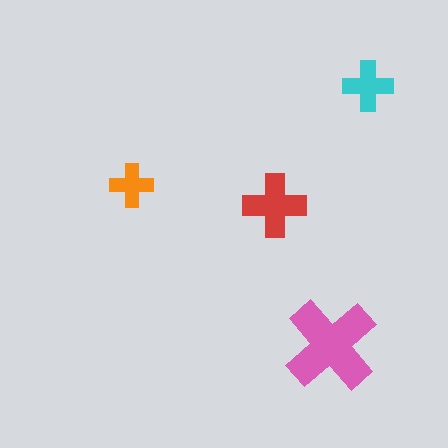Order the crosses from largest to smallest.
the pink one, the red one, the cyan one, the orange one.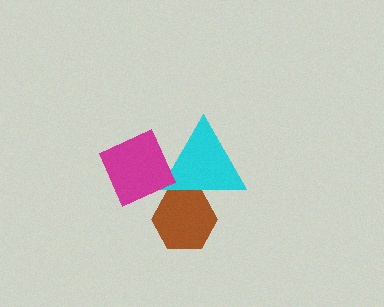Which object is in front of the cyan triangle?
The magenta diamond is in front of the cyan triangle.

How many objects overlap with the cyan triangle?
2 objects overlap with the cyan triangle.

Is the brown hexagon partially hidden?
Yes, it is partially covered by another shape.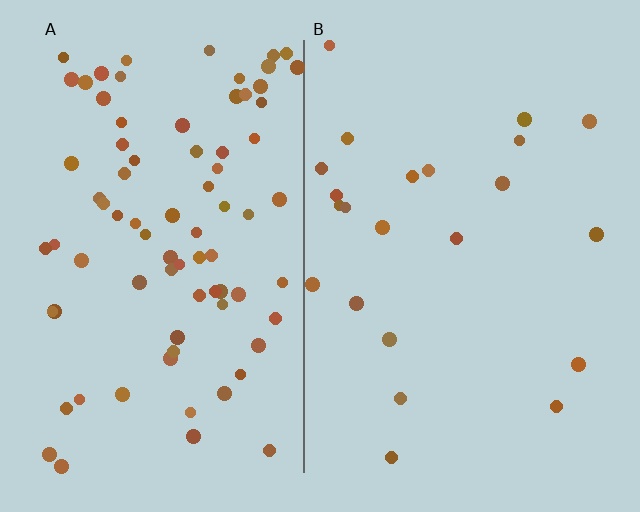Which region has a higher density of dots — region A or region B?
A (the left).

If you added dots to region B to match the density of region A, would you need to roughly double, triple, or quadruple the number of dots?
Approximately quadruple.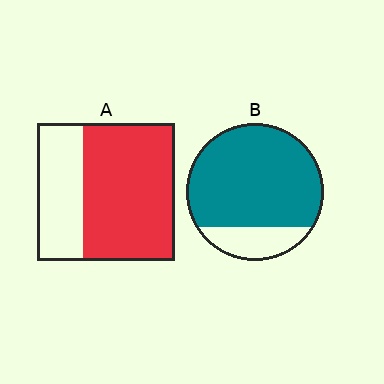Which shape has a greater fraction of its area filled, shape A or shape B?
Shape B.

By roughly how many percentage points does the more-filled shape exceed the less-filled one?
By roughly 15 percentage points (B over A).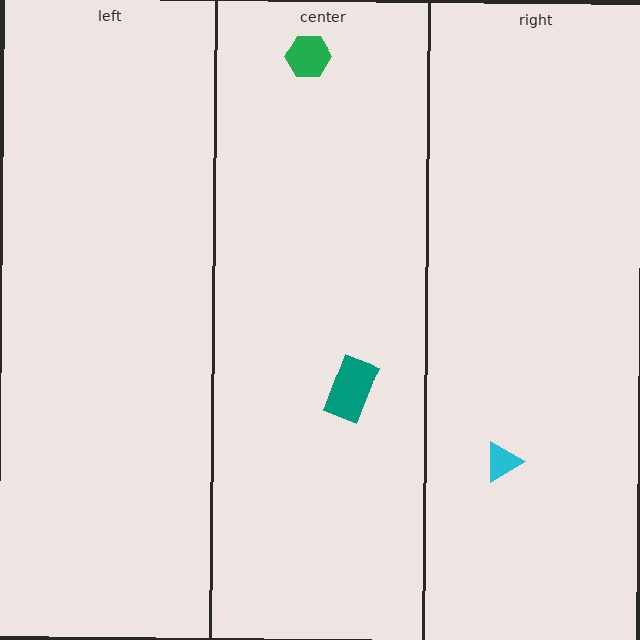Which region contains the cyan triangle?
The right region.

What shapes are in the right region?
The cyan triangle.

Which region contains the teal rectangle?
The center region.